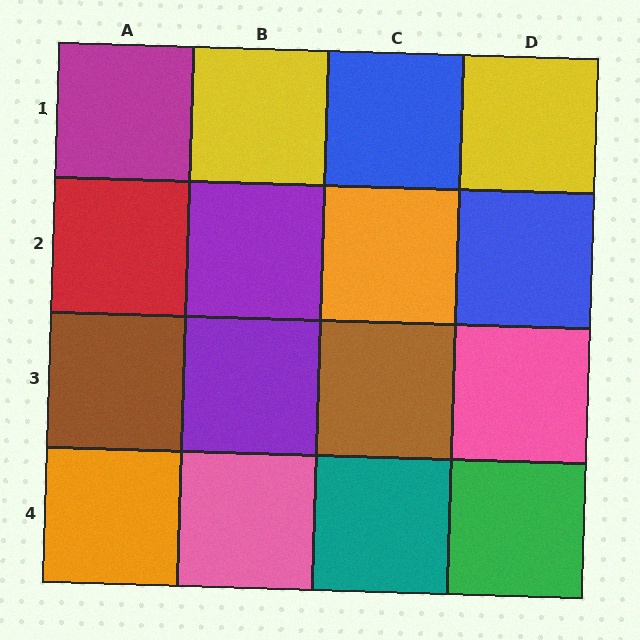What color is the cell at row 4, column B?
Pink.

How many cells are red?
1 cell is red.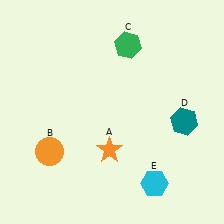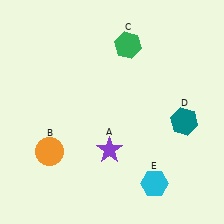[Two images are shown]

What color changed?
The star (A) changed from orange in Image 1 to purple in Image 2.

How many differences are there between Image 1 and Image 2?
There is 1 difference between the two images.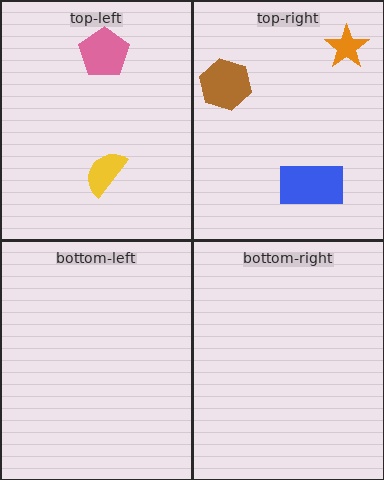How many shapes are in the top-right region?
3.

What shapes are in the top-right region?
The blue rectangle, the brown hexagon, the orange star.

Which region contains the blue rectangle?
The top-right region.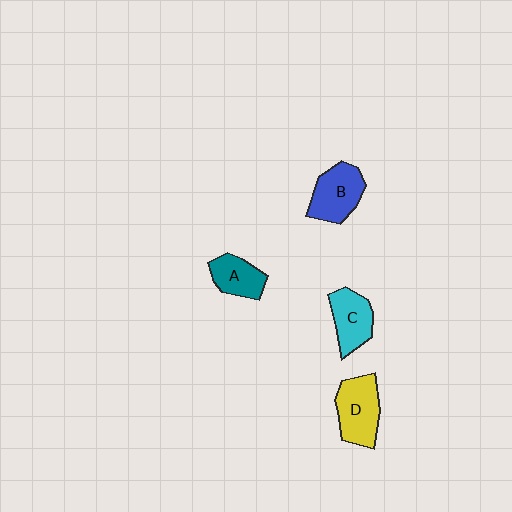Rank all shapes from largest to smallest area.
From largest to smallest: D (yellow), B (blue), C (cyan), A (teal).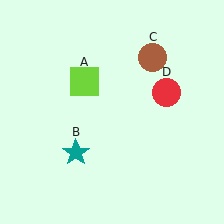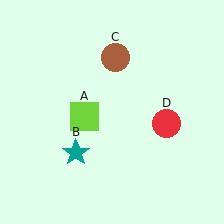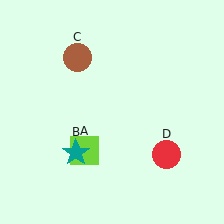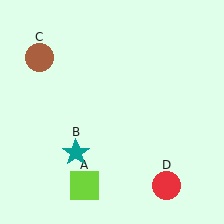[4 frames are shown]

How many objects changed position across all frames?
3 objects changed position: lime square (object A), brown circle (object C), red circle (object D).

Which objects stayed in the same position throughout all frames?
Teal star (object B) remained stationary.